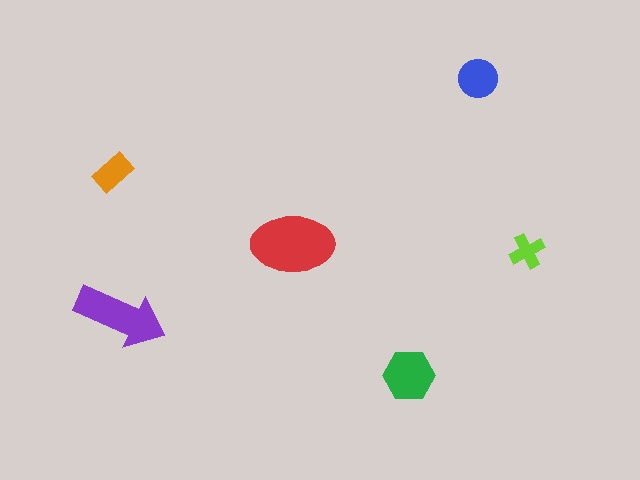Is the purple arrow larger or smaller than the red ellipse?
Smaller.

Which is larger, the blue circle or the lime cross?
The blue circle.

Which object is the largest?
The red ellipse.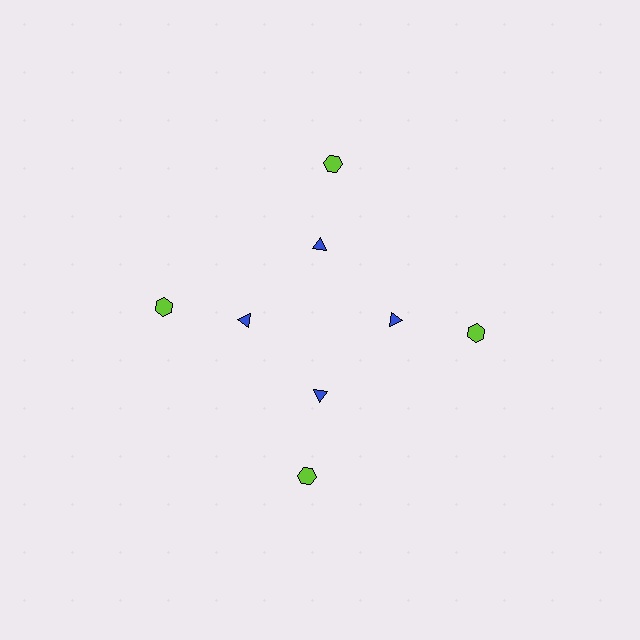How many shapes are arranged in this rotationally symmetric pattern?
There are 8 shapes, arranged in 4 groups of 2.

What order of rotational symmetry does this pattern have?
This pattern has 4-fold rotational symmetry.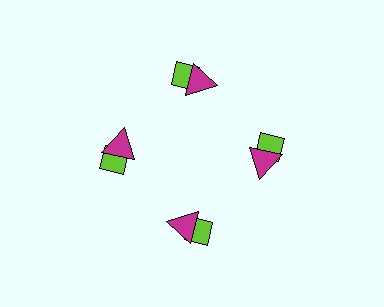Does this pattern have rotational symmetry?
Yes, this pattern has 4-fold rotational symmetry. It looks the same after rotating 90 degrees around the center.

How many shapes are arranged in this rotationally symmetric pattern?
There are 8 shapes, arranged in 4 groups of 2.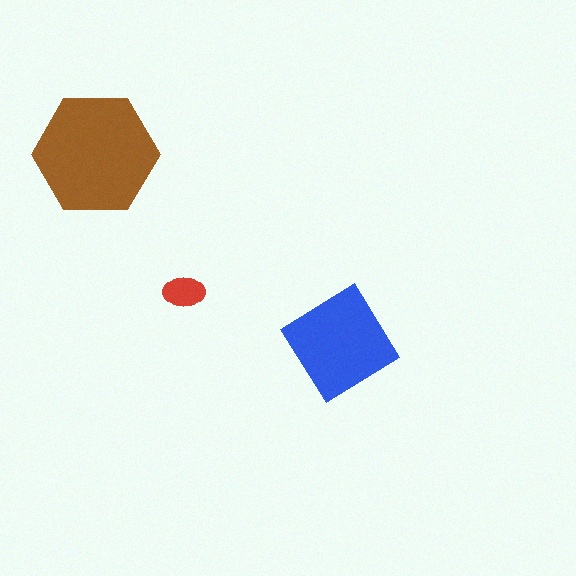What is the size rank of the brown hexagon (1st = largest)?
1st.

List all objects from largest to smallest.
The brown hexagon, the blue diamond, the red ellipse.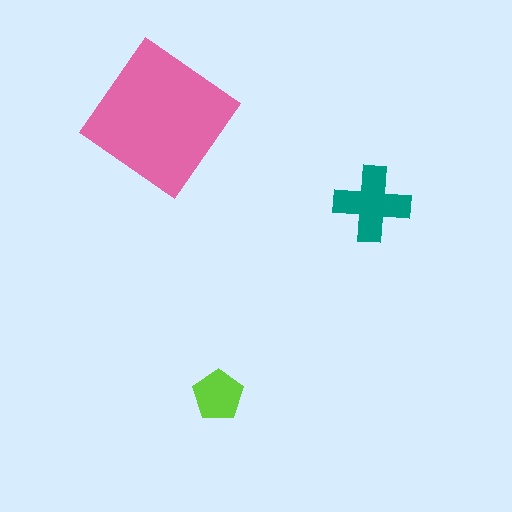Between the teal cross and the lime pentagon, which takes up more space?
The teal cross.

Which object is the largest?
The pink diamond.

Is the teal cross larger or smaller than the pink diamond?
Smaller.